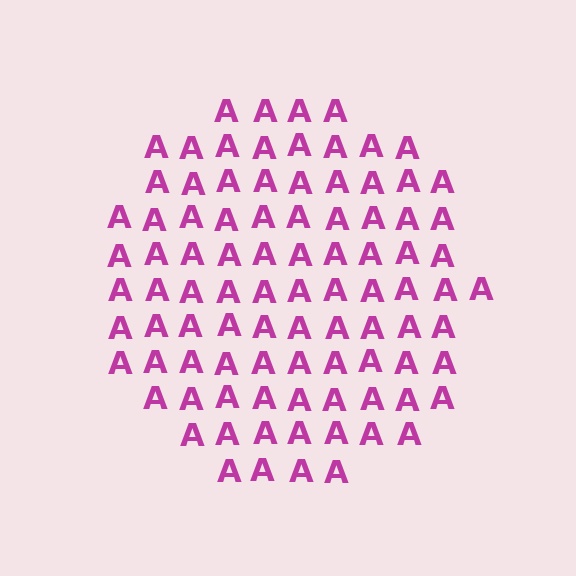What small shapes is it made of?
It is made of small letter A's.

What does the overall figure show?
The overall figure shows a circle.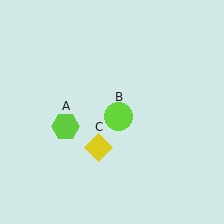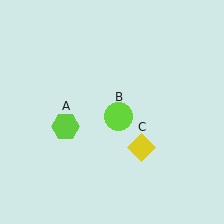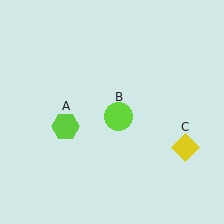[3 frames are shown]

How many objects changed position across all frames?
1 object changed position: yellow diamond (object C).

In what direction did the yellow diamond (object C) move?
The yellow diamond (object C) moved right.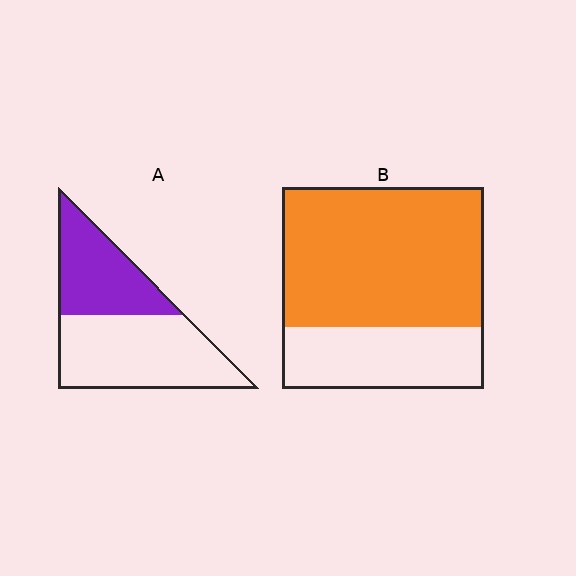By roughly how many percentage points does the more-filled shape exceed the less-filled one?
By roughly 30 percentage points (B over A).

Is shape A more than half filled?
No.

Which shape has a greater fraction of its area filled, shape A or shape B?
Shape B.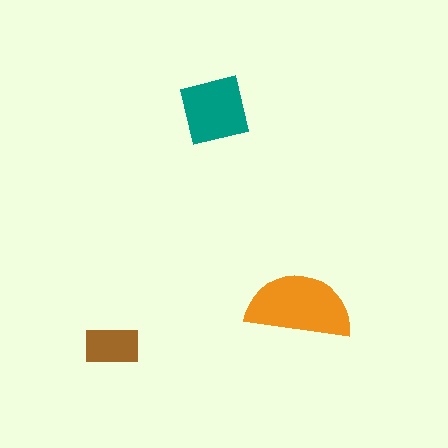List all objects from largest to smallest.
The orange semicircle, the teal square, the brown rectangle.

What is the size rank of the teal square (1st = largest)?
2nd.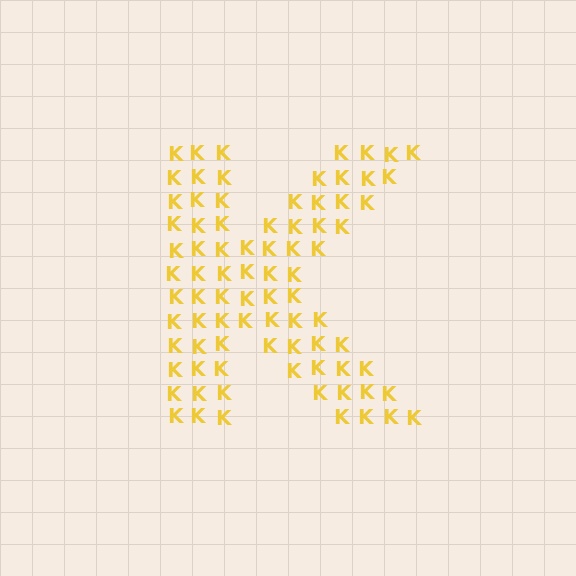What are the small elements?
The small elements are letter K's.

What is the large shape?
The large shape is the letter K.